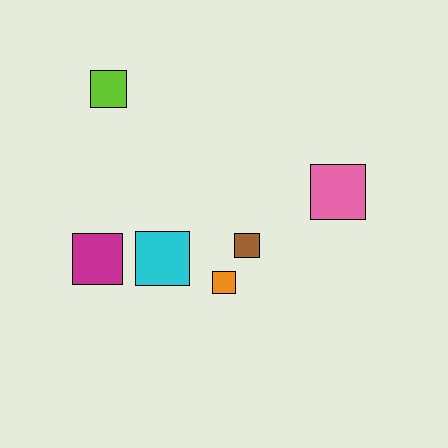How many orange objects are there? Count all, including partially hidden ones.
There is 1 orange object.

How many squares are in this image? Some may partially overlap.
There are 6 squares.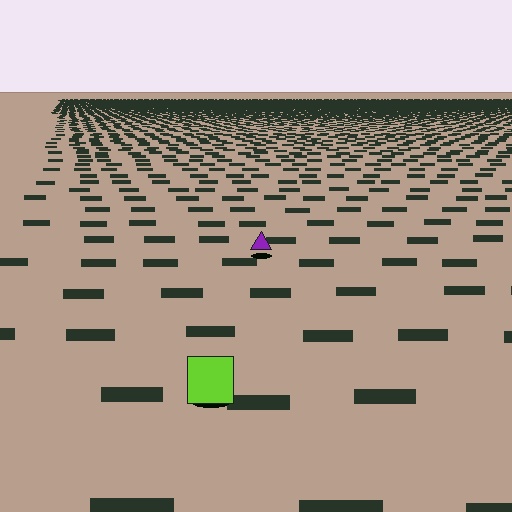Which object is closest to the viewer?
The lime square is closest. The texture marks near it are larger and more spread out.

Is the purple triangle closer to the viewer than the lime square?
No. The lime square is closer — you can tell from the texture gradient: the ground texture is coarser near it.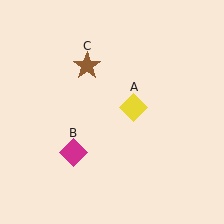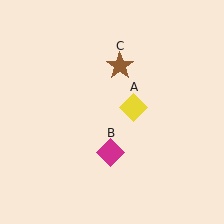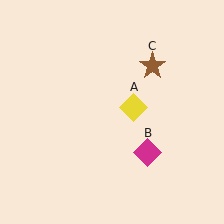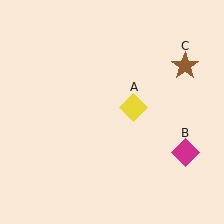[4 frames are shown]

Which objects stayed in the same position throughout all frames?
Yellow diamond (object A) remained stationary.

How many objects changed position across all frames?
2 objects changed position: magenta diamond (object B), brown star (object C).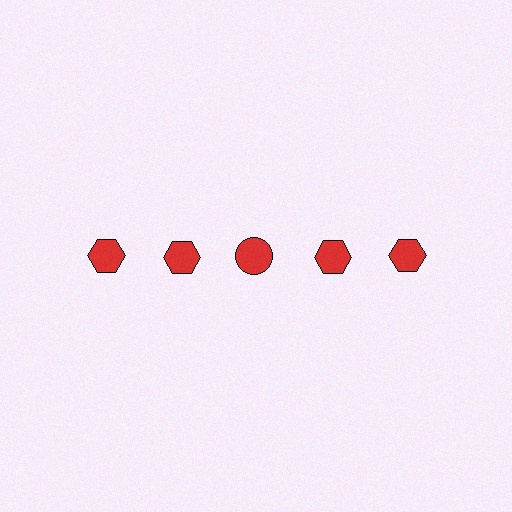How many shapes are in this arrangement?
There are 5 shapes arranged in a grid pattern.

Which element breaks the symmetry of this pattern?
The red circle in the top row, center column breaks the symmetry. All other shapes are red hexagons.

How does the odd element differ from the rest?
It has a different shape: circle instead of hexagon.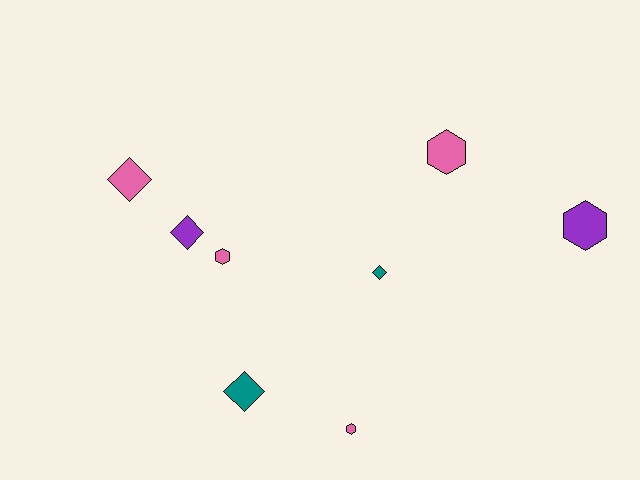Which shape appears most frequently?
Hexagon, with 4 objects.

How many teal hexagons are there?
There are no teal hexagons.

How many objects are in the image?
There are 8 objects.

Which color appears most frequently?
Pink, with 4 objects.